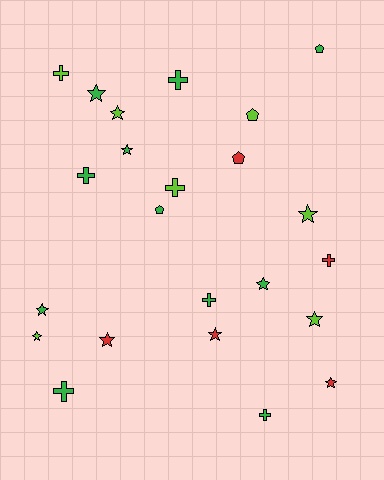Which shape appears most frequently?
Star, with 11 objects.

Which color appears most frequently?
Green, with 11 objects.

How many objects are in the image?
There are 23 objects.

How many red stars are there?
There are 3 red stars.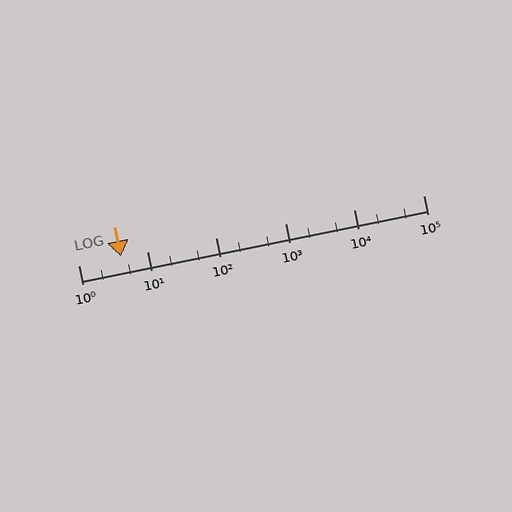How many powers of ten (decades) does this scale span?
The scale spans 5 decades, from 1 to 100000.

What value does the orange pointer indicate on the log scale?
The pointer indicates approximately 4.2.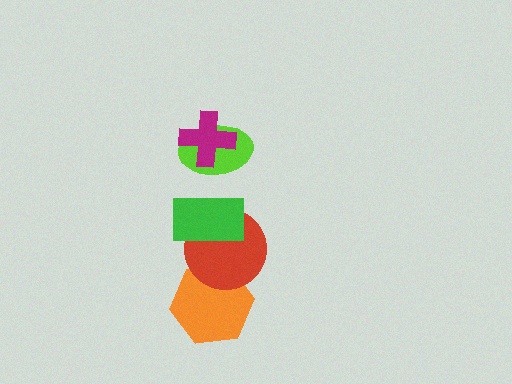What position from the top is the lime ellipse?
The lime ellipse is 2nd from the top.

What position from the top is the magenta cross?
The magenta cross is 1st from the top.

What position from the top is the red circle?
The red circle is 4th from the top.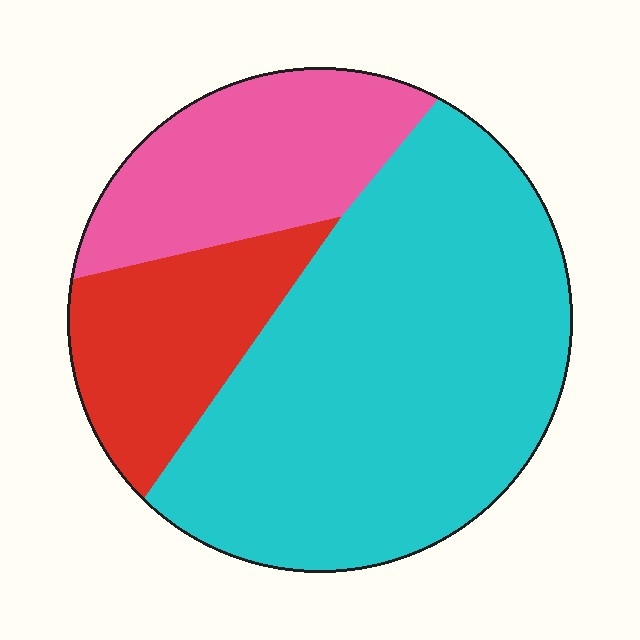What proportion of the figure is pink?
Pink covers roughly 20% of the figure.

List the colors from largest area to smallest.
From largest to smallest: cyan, pink, red.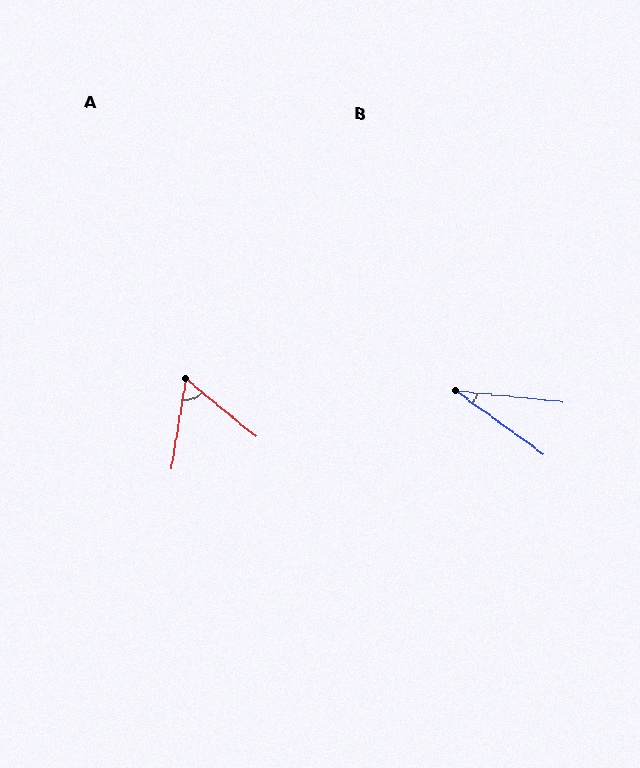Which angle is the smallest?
B, at approximately 30 degrees.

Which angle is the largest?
A, at approximately 60 degrees.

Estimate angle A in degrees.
Approximately 60 degrees.